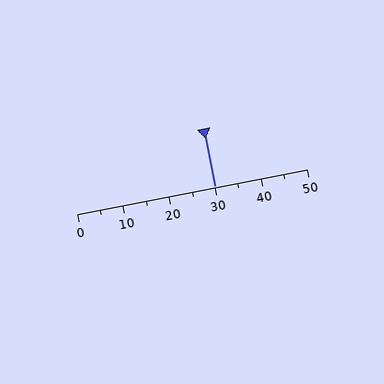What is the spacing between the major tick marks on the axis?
The major ticks are spaced 10 apart.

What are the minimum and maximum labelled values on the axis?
The axis runs from 0 to 50.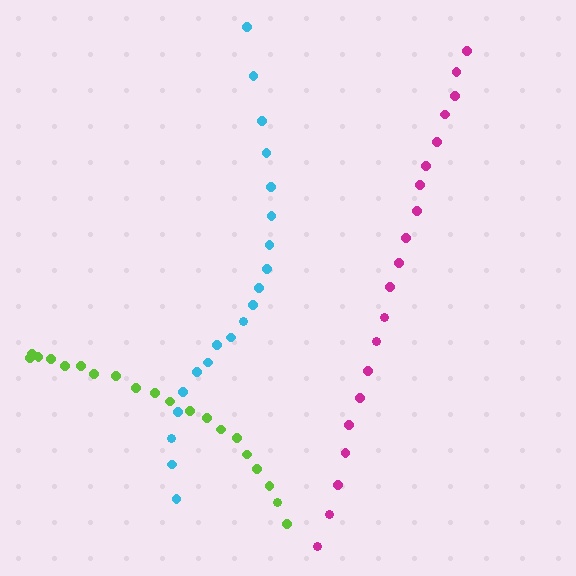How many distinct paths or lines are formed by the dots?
There are 3 distinct paths.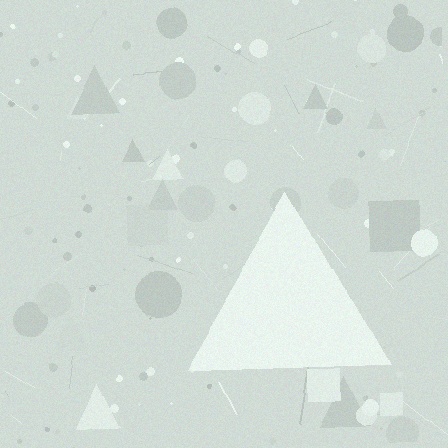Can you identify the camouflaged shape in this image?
The camouflaged shape is a triangle.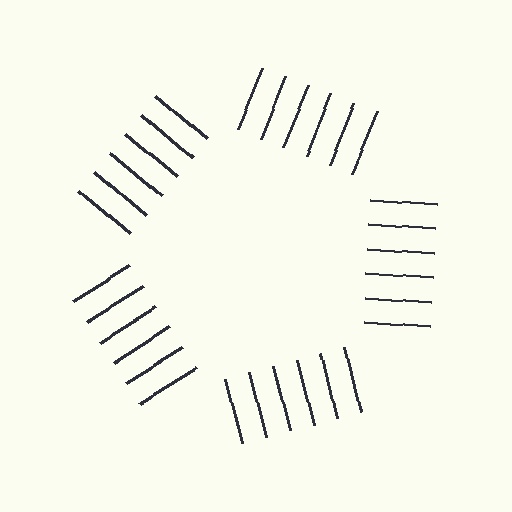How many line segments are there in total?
30 — 6 along each of the 5 edges.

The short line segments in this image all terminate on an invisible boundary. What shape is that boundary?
An illusory pentagon — the line segments terminate on its edges but no continuous stroke is drawn.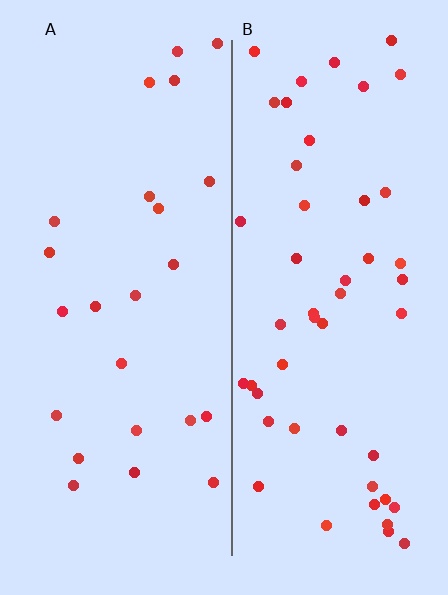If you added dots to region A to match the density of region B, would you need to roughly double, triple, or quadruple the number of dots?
Approximately double.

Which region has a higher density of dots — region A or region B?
B (the right).